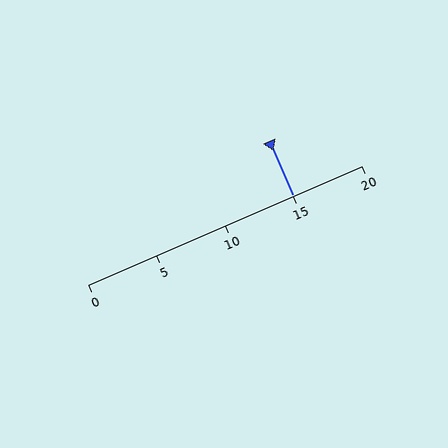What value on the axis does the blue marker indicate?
The marker indicates approximately 15.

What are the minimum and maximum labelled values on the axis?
The axis runs from 0 to 20.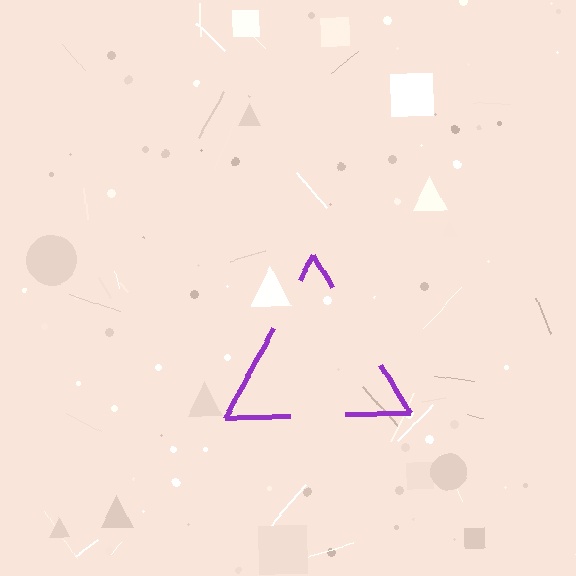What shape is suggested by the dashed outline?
The dashed outline suggests a triangle.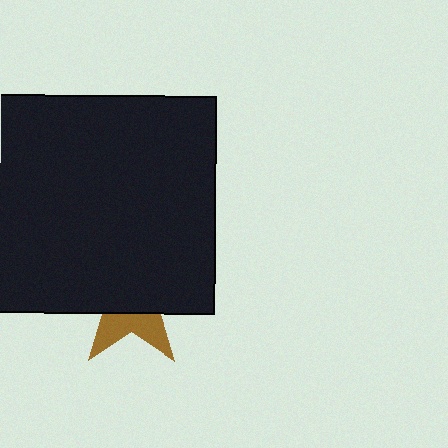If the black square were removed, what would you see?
You would see the complete brown star.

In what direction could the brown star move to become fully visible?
The brown star could move down. That would shift it out from behind the black square entirely.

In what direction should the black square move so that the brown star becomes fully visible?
The black square should move up. That is the shortest direction to clear the overlap and leave the brown star fully visible.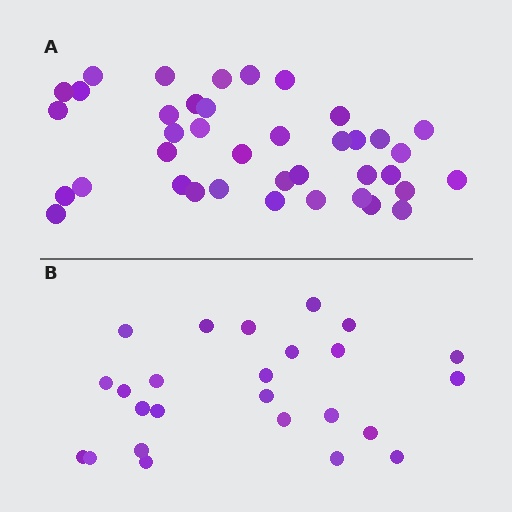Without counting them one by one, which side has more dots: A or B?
Region A (the top region) has more dots.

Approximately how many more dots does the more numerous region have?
Region A has approximately 15 more dots than region B.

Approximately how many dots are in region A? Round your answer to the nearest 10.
About 40 dots. (The exact count is 39, which rounds to 40.)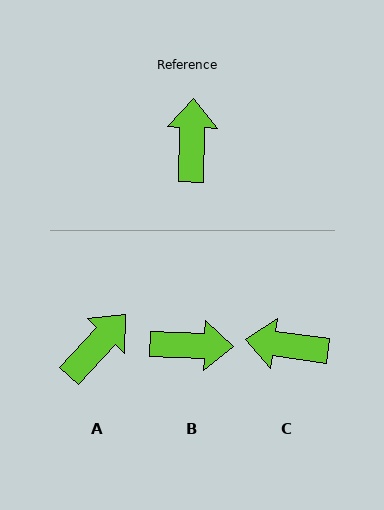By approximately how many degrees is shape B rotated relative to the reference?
Approximately 90 degrees clockwise.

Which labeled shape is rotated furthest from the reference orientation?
B, about 90 degrees away.